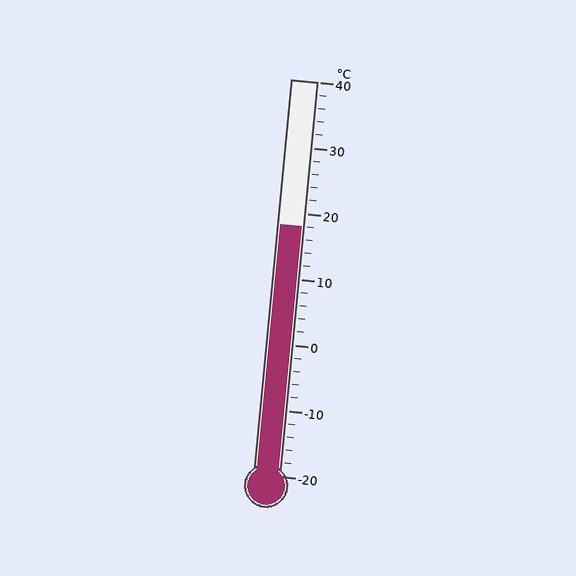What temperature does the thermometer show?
The thermometer shows approximately 18°C.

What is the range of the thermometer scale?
The thermometer scale ranges from -20°C to 40°C.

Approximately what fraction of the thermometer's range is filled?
The thermometer is filled to approximately 65% of its range.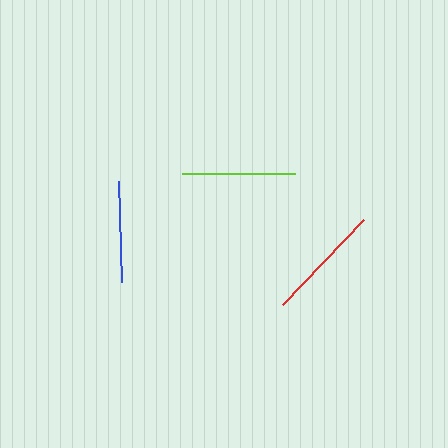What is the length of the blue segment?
The blue segment is approximately 102 pixels long.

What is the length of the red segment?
The red segment is approximately 117 pixels long.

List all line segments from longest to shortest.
From longest to shortest: red, lime, blue.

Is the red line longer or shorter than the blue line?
The red line is longer than the blue line.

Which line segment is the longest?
The red line is the longest at approximately 117 pixels.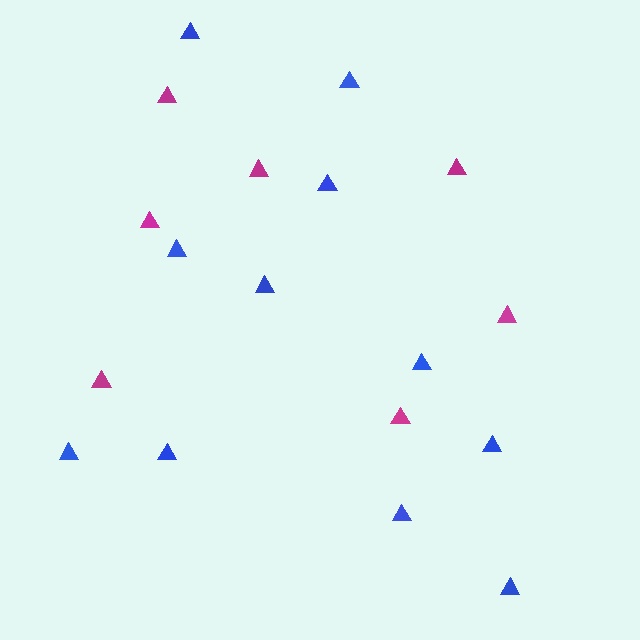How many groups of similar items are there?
There are 2 groups: one group of blue triangles (11) and one group of magenta triangles (7).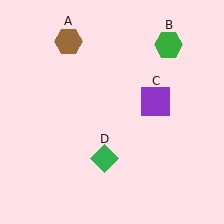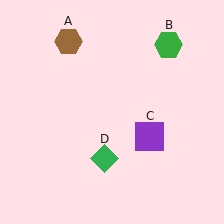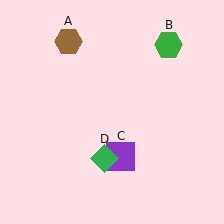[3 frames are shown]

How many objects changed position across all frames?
1 object changed position: purple square (object C).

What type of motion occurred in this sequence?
The purple square (object C) rotated clockwise around the center of the scene.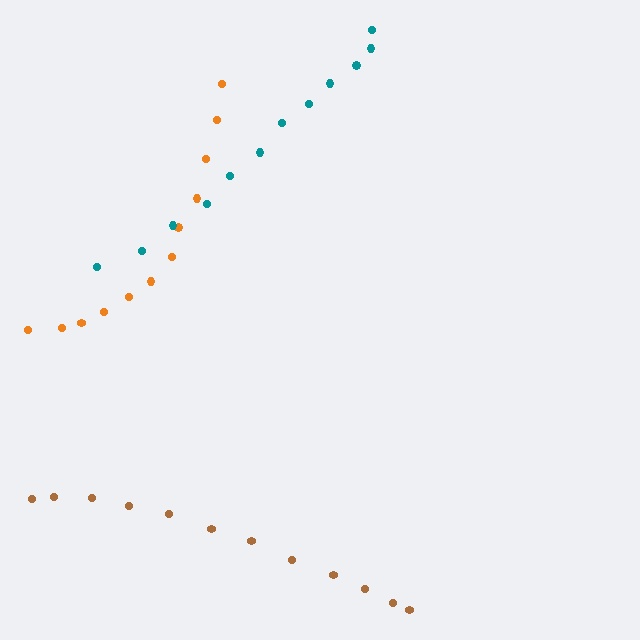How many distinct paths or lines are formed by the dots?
There are 3 distinct paths.